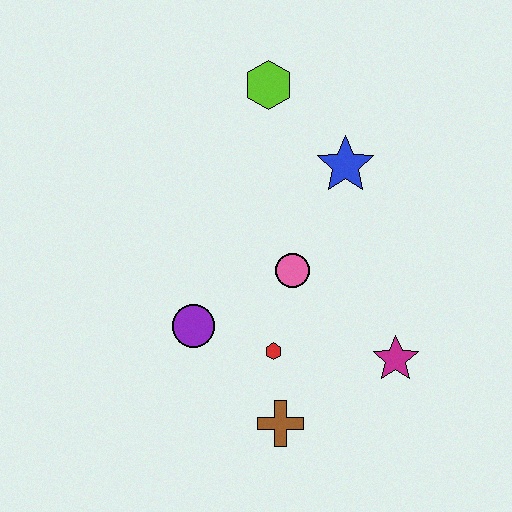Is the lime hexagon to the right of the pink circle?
No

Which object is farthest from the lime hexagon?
The brown cross is farthest from the lime hexagon.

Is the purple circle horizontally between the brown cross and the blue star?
No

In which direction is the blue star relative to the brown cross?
The blue star is above the brown cross.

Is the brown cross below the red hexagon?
Yes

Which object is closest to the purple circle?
The red hexagon is closest to the purple circle.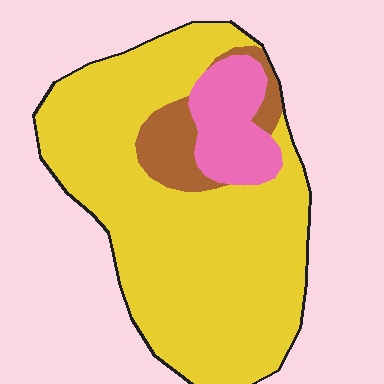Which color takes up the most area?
Yellow, at roughly 80%.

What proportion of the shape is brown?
Brown takes up about one tenth (1/10) of the shape.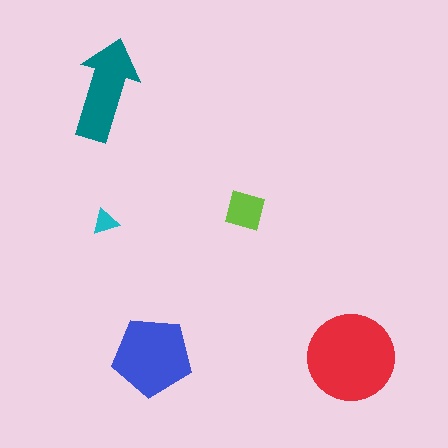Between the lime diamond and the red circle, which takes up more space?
The red circle.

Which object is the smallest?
The cyan triangle.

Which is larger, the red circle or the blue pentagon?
The red circle.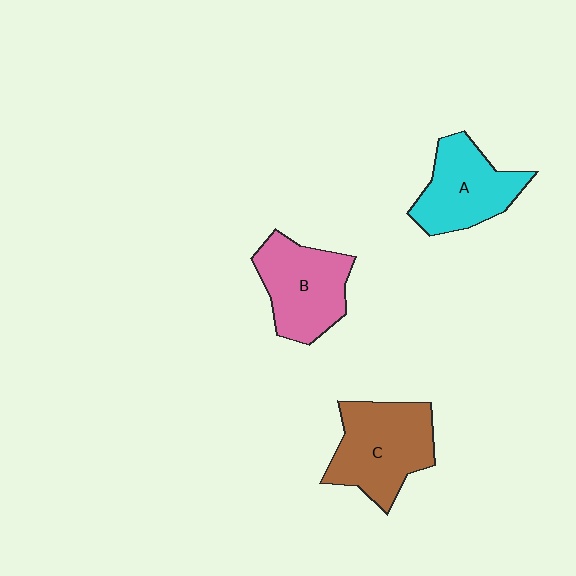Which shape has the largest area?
Shape C (brown).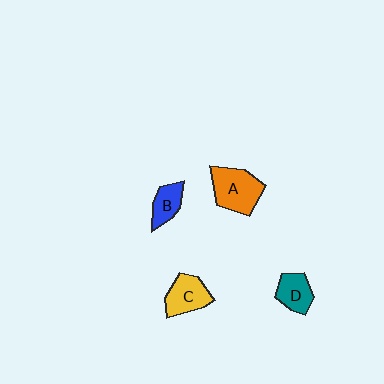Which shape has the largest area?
Shape A (orange).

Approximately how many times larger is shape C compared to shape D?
Approximately 1.2 times.